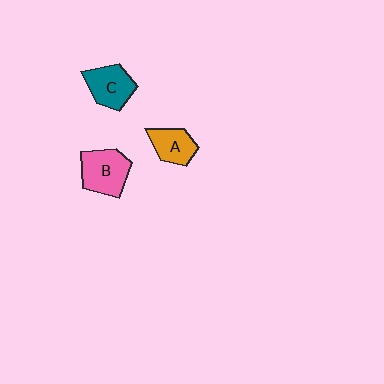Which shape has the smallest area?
Shape A (orange).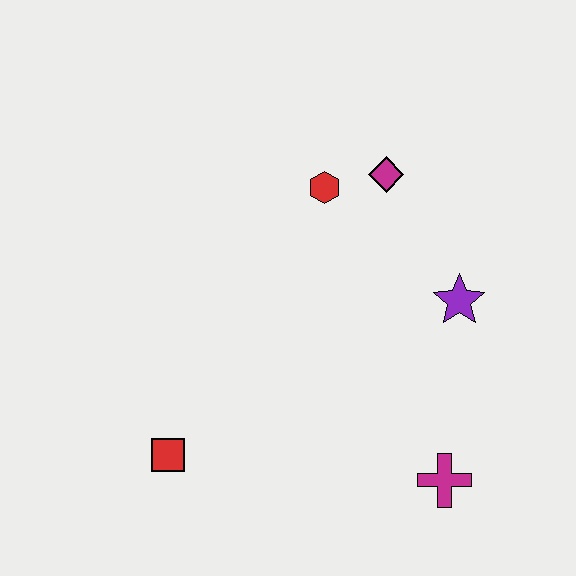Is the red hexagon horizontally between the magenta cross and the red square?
Yes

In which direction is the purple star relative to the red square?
The purple star is to the right of the red square.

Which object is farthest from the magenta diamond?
The red square is farthest from the magenta diamond.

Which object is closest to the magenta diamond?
The red hexagon is closest to the magenta diamond.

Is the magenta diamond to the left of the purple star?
Yes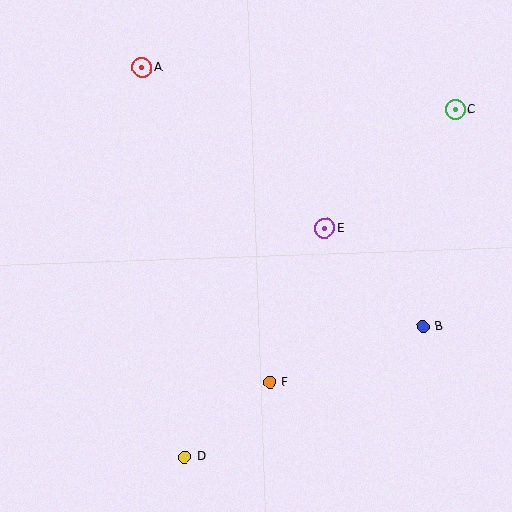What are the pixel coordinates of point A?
Point A is at (142, 67).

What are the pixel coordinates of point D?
Point D is at (184, 457).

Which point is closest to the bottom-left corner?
Point D is closest to the bottom-left corner.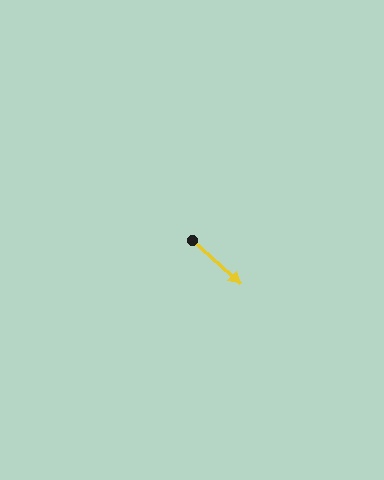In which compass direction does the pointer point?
Southeast.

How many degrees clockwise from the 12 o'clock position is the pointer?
Approximately 132 degrees.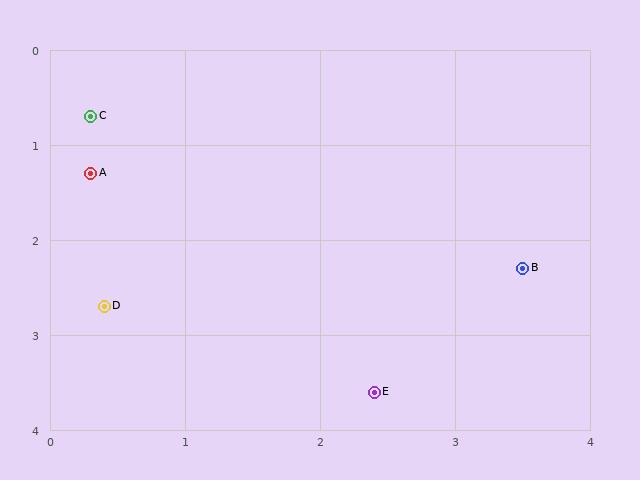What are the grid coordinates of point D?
Point D is at approximately (0.4, 2.7).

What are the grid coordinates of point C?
Point C is at approximately (0.3, 0.7).